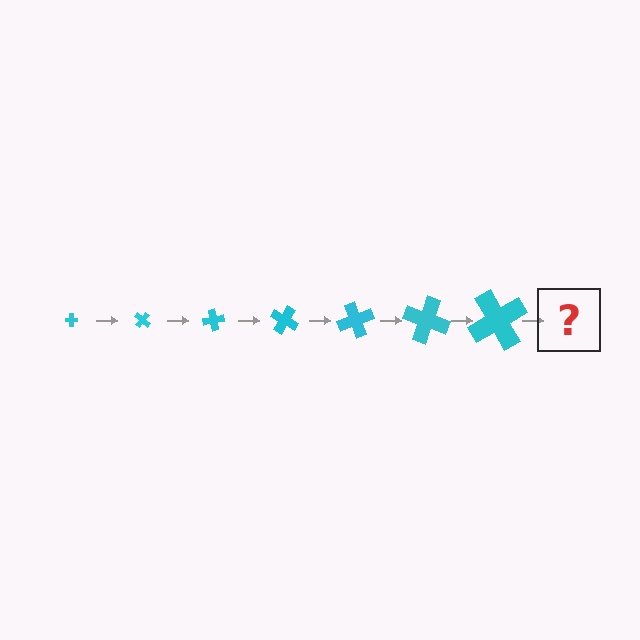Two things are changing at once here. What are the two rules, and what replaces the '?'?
The two rules are that the cross grows larger each step and it rotates 40 degrees each step. The '?' should be a cross, larger than the previous one and rotated 280 degrees from the start.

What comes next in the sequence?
The next element should be a cross, larger than the previous one and rotated 280 degrees from the start.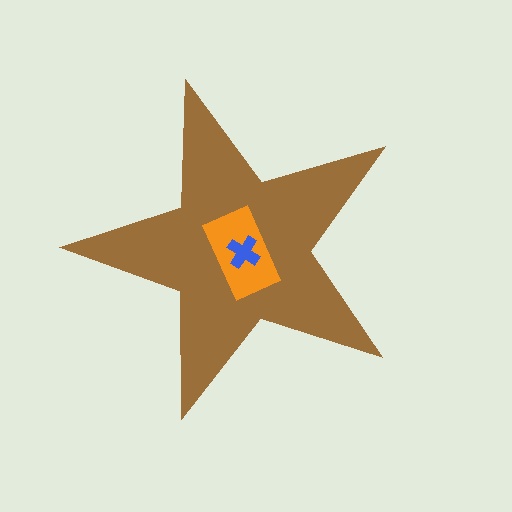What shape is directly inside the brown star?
The orange rectangle.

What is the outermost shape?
The brown star.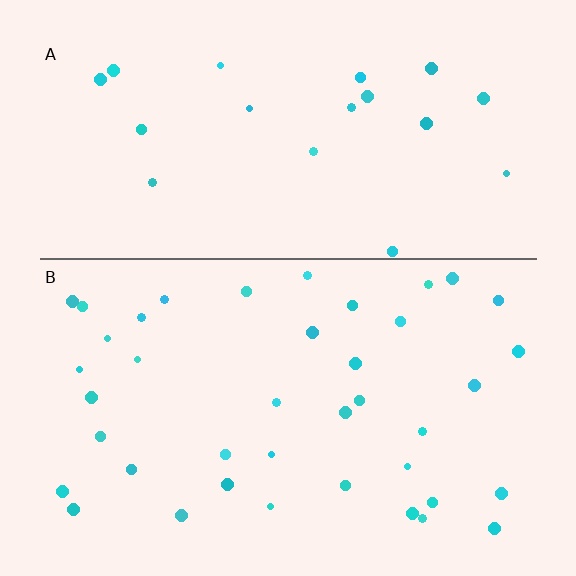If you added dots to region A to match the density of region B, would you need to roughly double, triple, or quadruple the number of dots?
Approximately double.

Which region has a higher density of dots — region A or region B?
B (the bottom).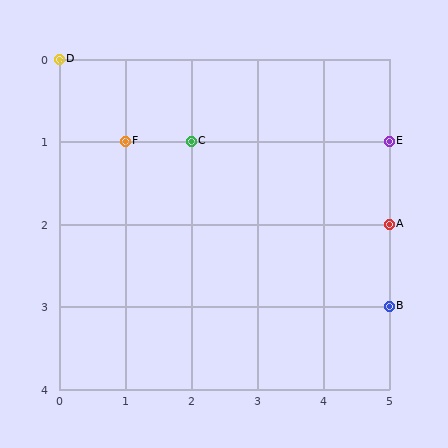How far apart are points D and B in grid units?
Points D and B are 5 columns and 3 rows apart (about 5.8 grid units diagonally).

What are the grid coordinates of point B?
Point B is at grid coordinates (5, 3).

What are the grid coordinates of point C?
Point C is at grid coordinates (2, 1).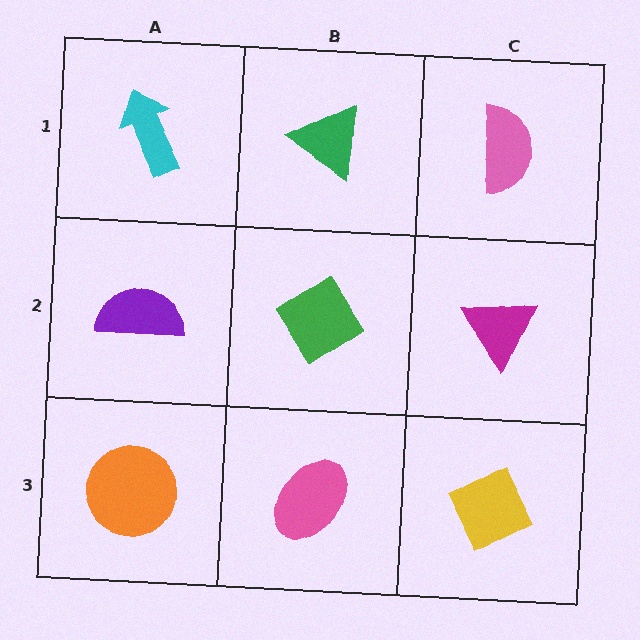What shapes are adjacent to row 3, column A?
A purple semicircle (row 2, column A), a pink ellipse (row 3, column B).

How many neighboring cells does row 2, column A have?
3.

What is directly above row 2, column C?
A pink semicircle.